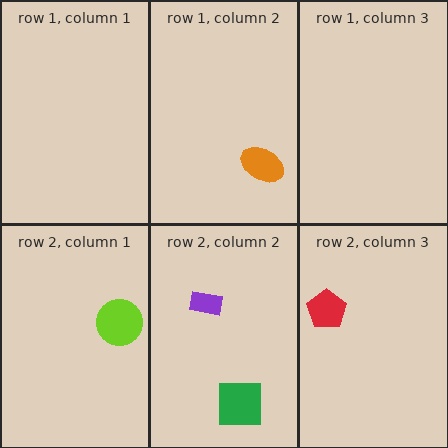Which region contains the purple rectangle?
The row 2, column 2 region.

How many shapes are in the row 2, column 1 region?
1.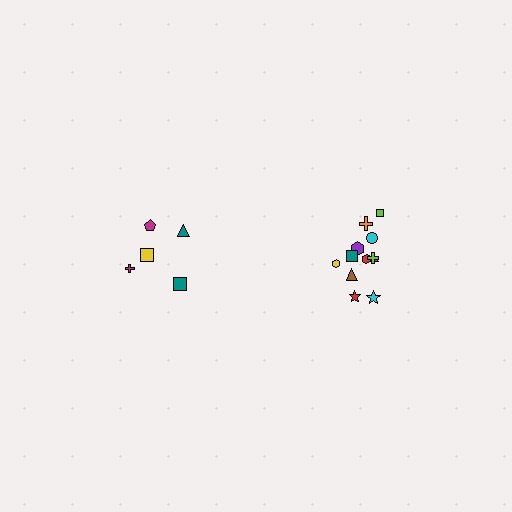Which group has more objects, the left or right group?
The right group.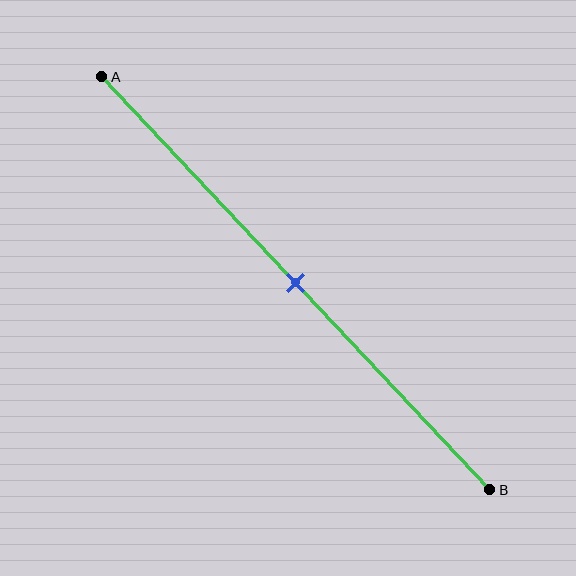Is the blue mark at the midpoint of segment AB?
Yes, the mark is approximately at the midpoint.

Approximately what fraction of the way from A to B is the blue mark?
The blue mark is approximately 50% of the way from A to B.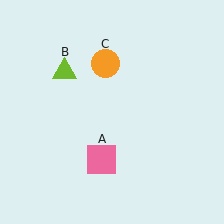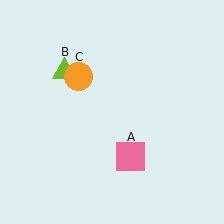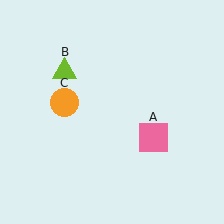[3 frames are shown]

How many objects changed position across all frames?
2 objects changed position: pink square (object A), orange circle (object C).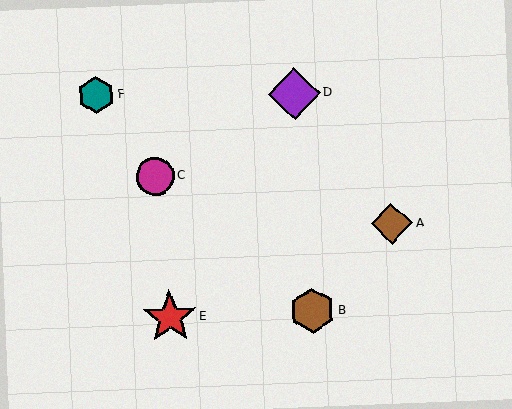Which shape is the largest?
The red star (labeled E) is the largest.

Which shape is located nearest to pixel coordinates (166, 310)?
The red star (labeled E) at (170, 317) is nearest to that location.